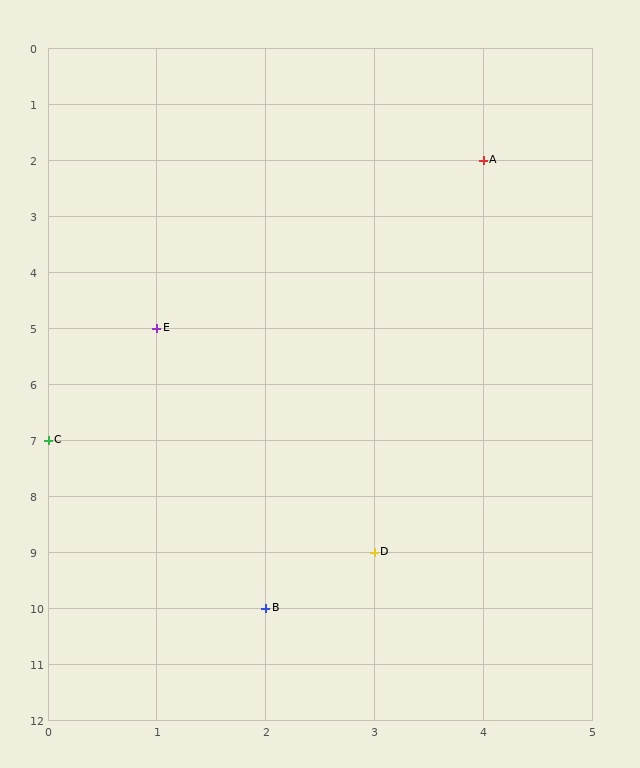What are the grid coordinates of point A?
Point A is at grid coordinates (4, 2).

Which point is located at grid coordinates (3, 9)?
Point D is at (3, 9).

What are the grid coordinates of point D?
Point D is at grid coordinates (3, 9).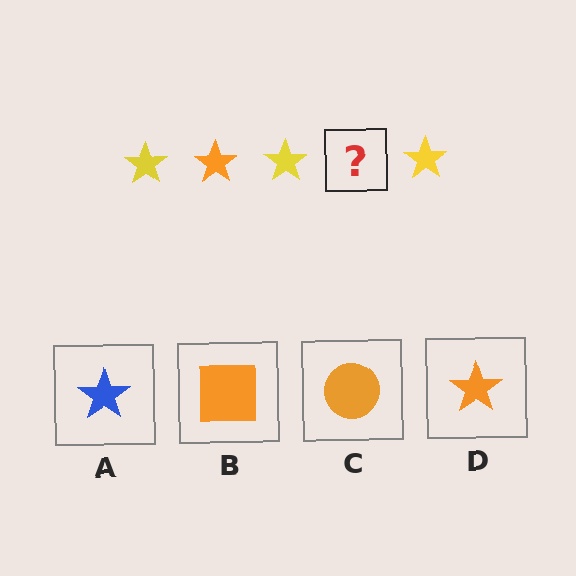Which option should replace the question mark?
Option D.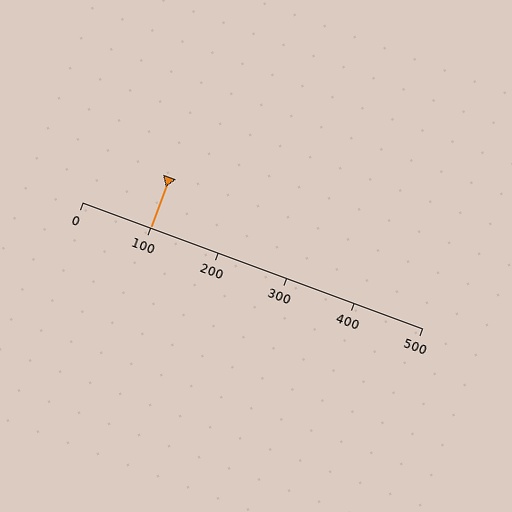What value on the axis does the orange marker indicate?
The marker indicates approximately 100.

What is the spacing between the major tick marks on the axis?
The major ticks are spaced 100 apart.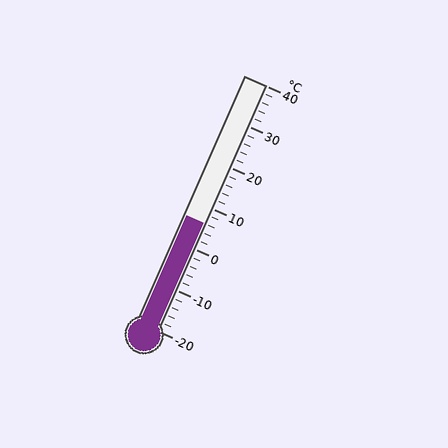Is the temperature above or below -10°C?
The temperature is above -10°C.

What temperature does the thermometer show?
The thermometer shows approximately 6°C.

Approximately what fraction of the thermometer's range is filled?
The thermometer is filled to approximately 45% of its range.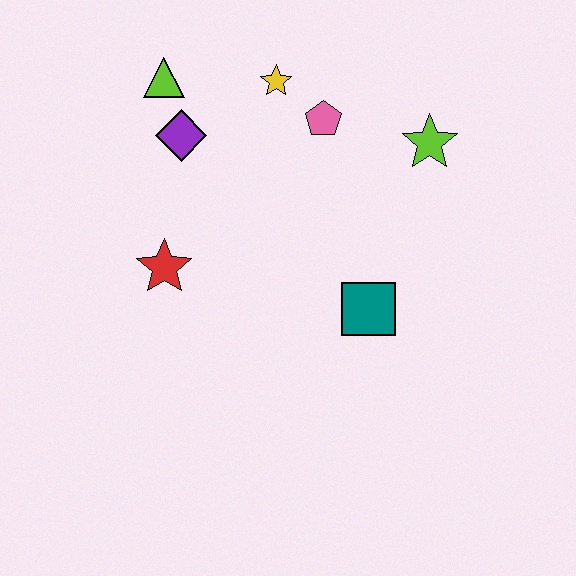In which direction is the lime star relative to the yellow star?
The lime star is to the right of the yellow star.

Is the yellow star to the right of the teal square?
No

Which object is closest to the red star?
The purple diamond is closest to the red star.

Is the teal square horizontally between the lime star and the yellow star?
Yes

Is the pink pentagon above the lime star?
Yes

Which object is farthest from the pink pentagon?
The red star is farthest from the pink pentagon.